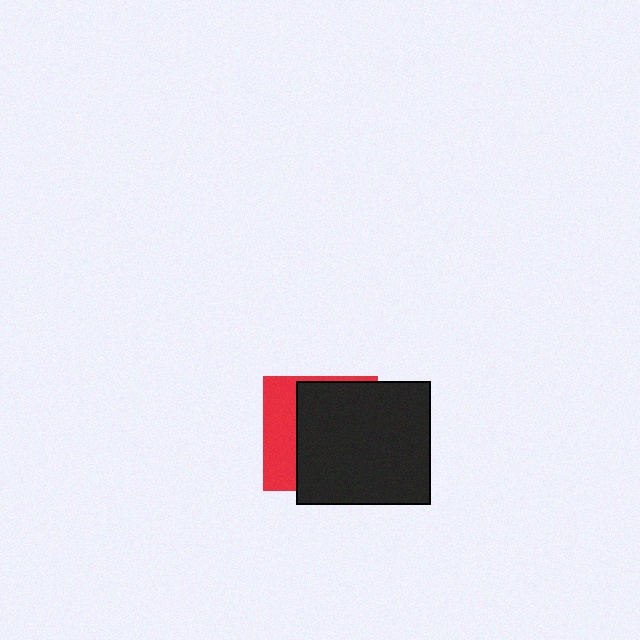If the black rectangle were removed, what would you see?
You would see the complete red square.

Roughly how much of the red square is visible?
A small part of it is visible (roughly 32%).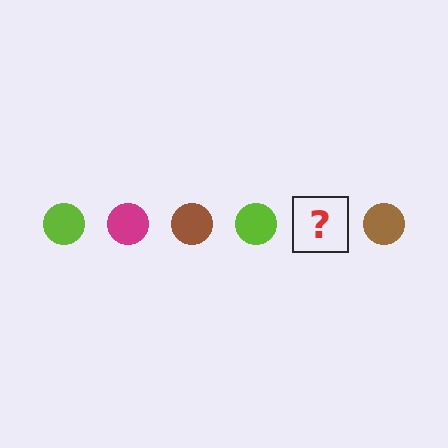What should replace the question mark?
The question mark should be replaced with a magenta circle.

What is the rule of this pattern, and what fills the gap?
The rule is that the pattern cycles through lime, magenta, brown circles. The gap should be filled with a magenta circle.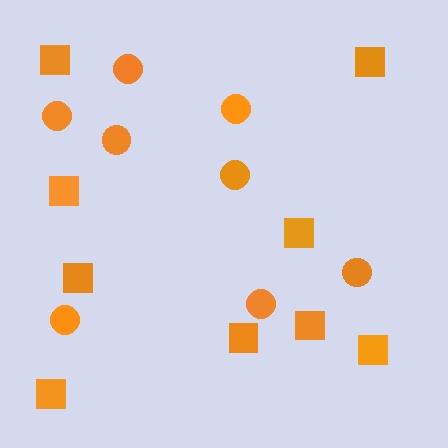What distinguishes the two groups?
There are 2 groups: one group of circles (8) and one group of squares (9).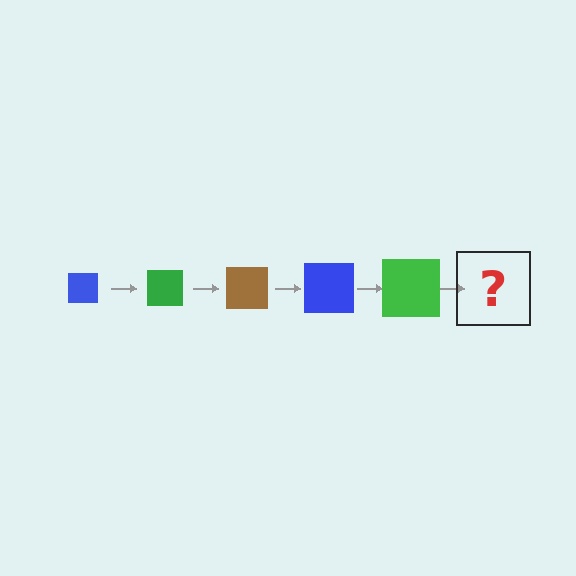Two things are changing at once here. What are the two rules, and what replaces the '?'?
The two rules are that the square grows larger each step and the color cycles through blue, green, and brown. The '?' should be a brown square, larger than the previous one.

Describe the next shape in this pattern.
It should be a brown square, larger than the previous one.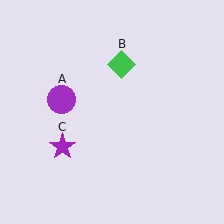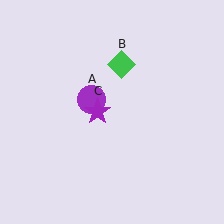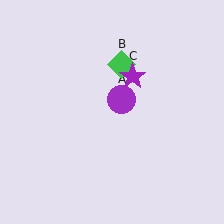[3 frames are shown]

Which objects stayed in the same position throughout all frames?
Green diamond (object B) remained stationary.